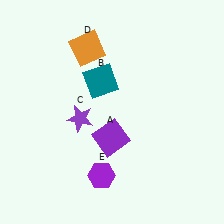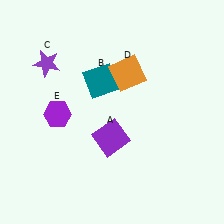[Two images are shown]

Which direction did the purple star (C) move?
The purple star (C) moved up.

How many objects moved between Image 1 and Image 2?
3 objects moved between the two images.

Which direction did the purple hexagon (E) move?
The purple hexagon (E) moved up.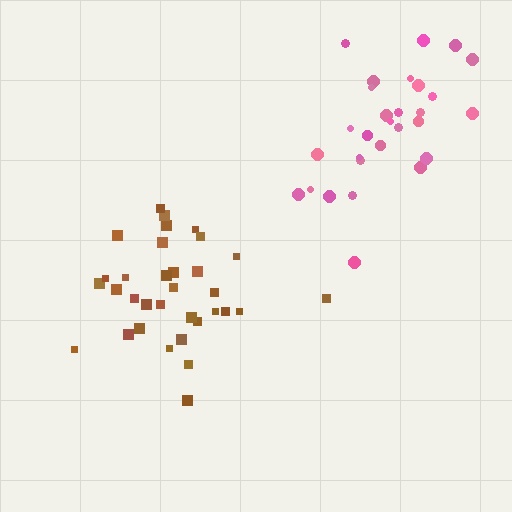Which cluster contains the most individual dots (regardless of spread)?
Brown (33).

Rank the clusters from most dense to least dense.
brown, pink.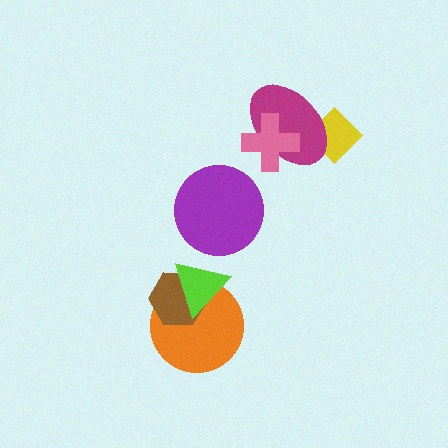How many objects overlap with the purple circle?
0 objects overlap with the purple circle.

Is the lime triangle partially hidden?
No, no other shape covers it.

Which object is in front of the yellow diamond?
The magenta ellipse is in front of the yellow diamond.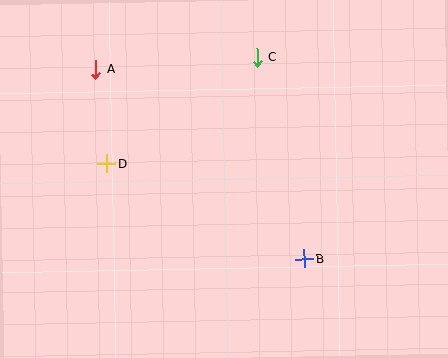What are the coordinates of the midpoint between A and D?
The midpoint between A and D is at (101, 117).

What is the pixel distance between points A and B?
The distance between A and B is 282 pixels.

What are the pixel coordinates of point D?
Point D is at (106, 164).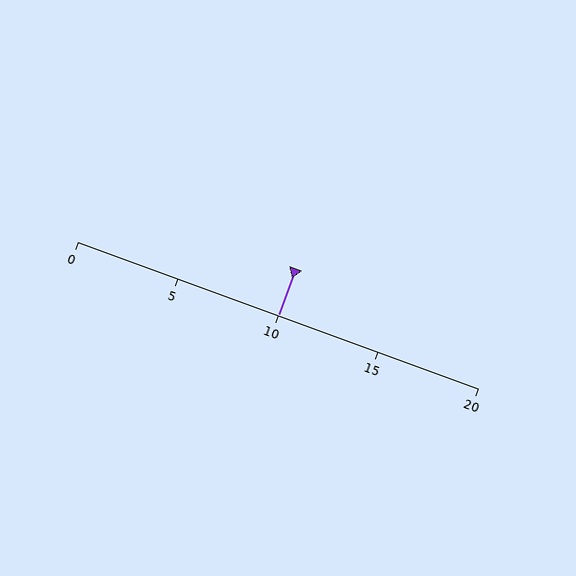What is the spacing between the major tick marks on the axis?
The major ticks are spaced 5 apart.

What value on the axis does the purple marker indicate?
The marker indicates approximately 10.